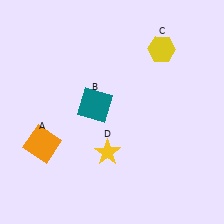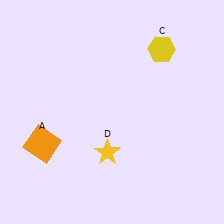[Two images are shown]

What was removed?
The teal square (B) was removed in Image 2.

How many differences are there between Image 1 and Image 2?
There is 1 difference between the two images.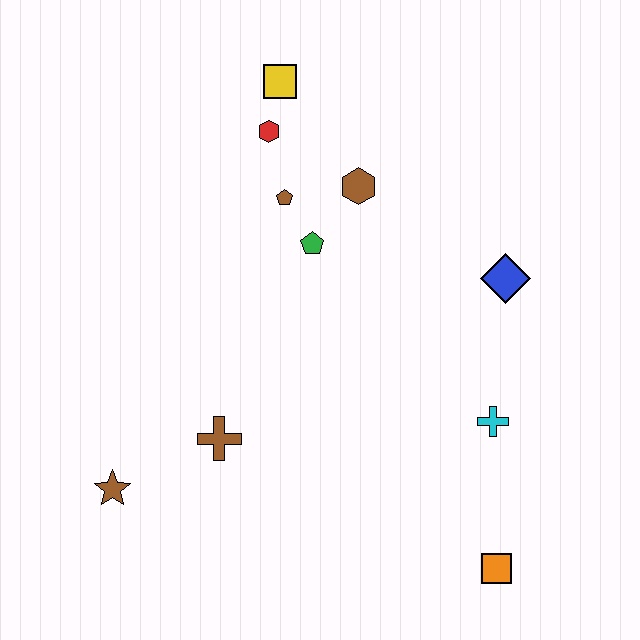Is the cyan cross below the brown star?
No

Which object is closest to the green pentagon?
The brown pentagon is closest to the green pentagon.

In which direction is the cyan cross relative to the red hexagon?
The cyan cross is below the red hexagon.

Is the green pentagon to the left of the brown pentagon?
No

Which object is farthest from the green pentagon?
The orange square is farthest from the green pentagon.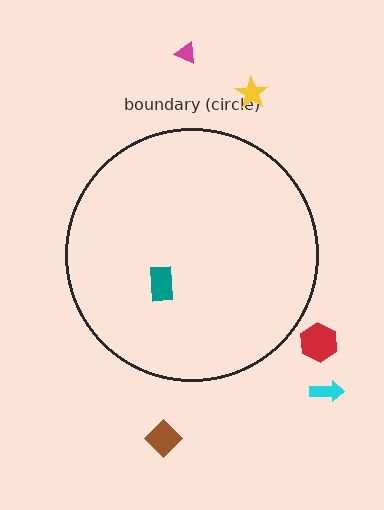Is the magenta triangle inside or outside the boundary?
Outside.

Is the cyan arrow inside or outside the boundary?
Outside.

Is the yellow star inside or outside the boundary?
Outside.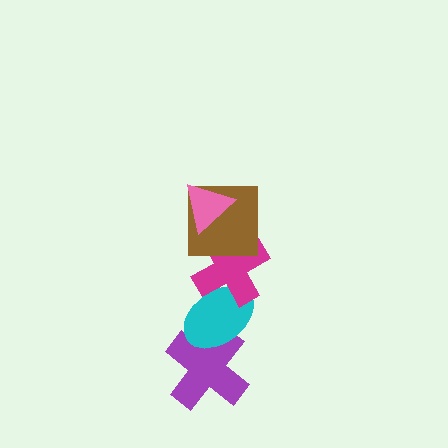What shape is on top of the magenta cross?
The brown square is on top of the magenta cross.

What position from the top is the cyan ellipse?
The cyan ellipse is 4th from the top.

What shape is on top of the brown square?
The pink triangle is on top of the brown square.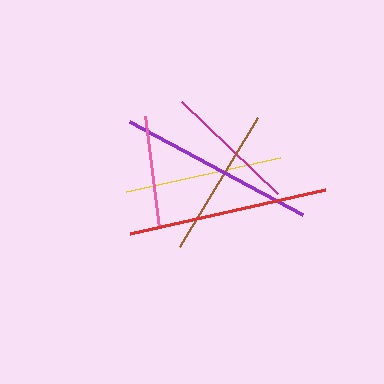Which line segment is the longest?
The red line is the longest at approximately 199 pixels.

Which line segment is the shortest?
The pink line is the shortest at approximately 112 pixels.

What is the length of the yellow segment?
The yellow segment is approximately 158 pixels long.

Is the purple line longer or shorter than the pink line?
The purple line is longer than the pink line.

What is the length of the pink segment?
The pink segment is approximately 112 pixels long.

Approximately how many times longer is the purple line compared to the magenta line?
The purple line is approximately 1.5 times the length of the magenta line.